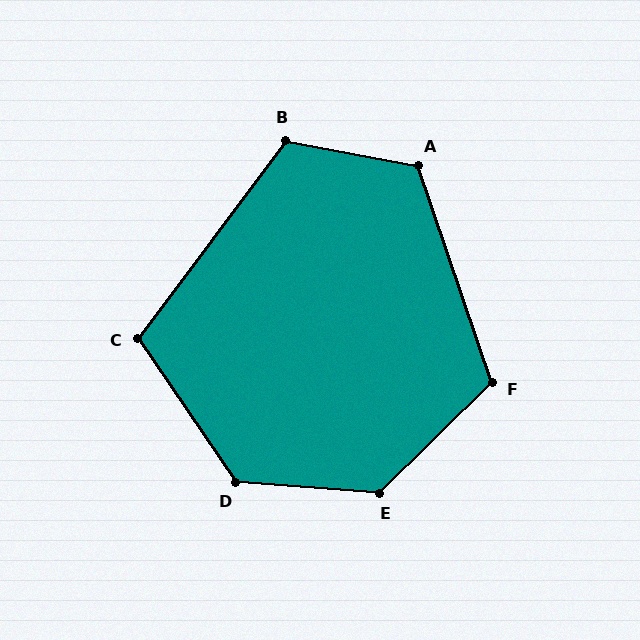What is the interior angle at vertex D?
Approximately 129 degrees (obtuse).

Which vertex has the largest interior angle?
E, at approximately 131 degrees.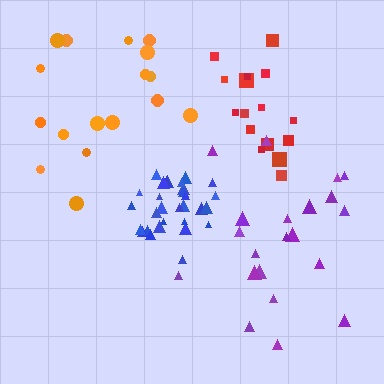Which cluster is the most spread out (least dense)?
Orange.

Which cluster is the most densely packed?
Blue.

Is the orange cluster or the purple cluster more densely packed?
Purple.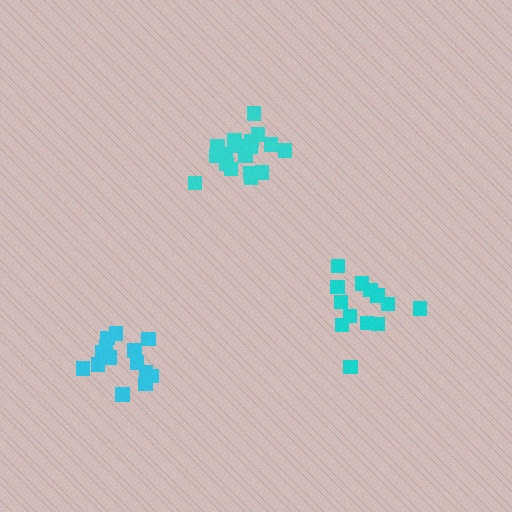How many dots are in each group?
Group 1: 13 dots, Group 2: 19 dots, Group 3: 14 dots (46 total).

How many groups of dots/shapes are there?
There are 3 groups.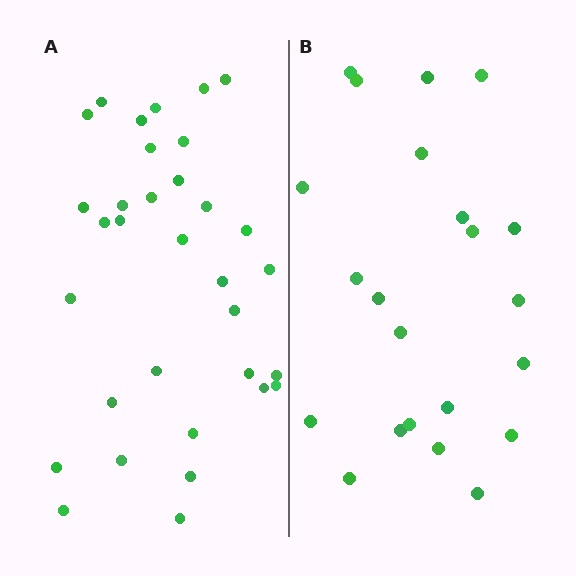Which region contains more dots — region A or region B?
Region A (the left region) has more dots.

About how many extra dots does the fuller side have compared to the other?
Region A has roughly 12 or so more dots than region B.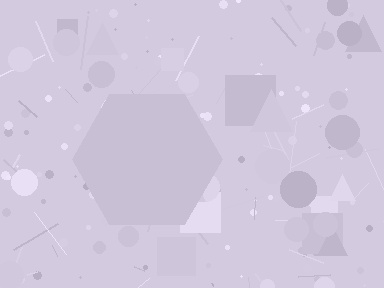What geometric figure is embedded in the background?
A hexagon is embedded in the background.